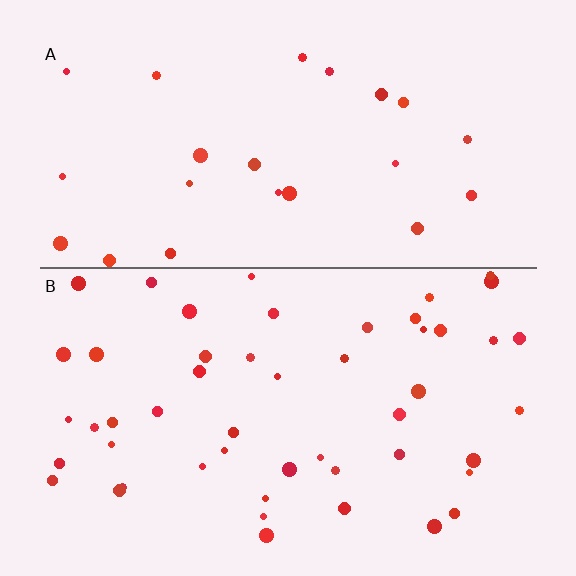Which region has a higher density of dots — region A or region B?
B (the bottom).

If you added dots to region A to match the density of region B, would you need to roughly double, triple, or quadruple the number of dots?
Approximately double.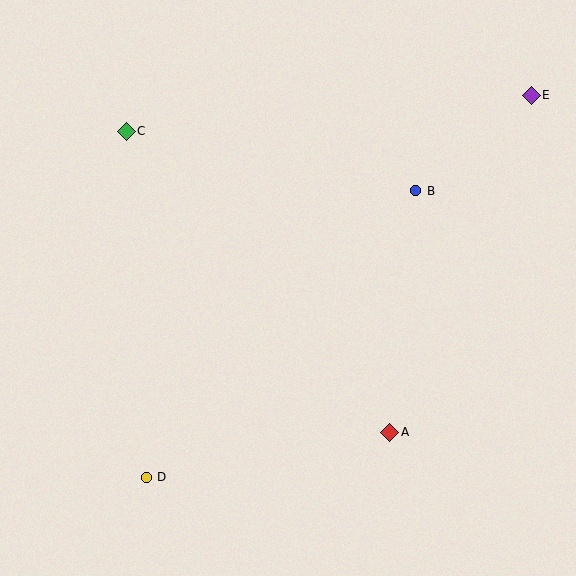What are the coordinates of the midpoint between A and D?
The midpoint between A and D is at (268, 455).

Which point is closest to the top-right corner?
Point E is closest to the top-right corner.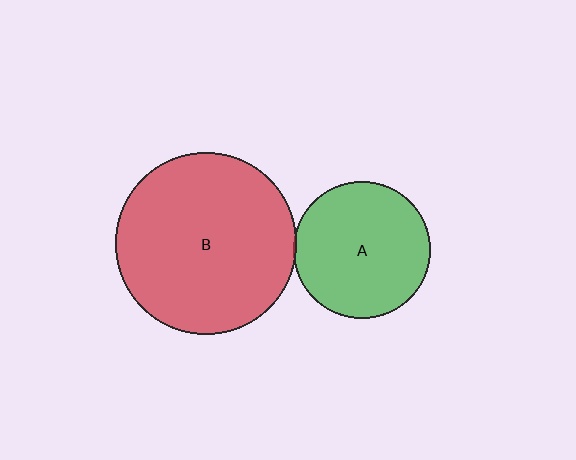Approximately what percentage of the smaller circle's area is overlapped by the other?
Approximately 5%.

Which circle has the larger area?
Circle B (red).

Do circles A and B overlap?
Yes.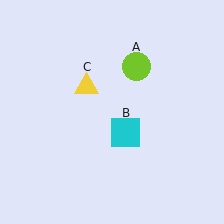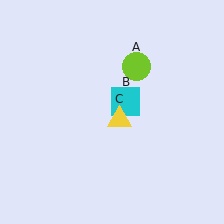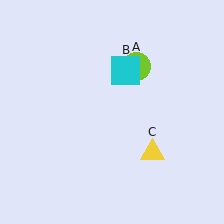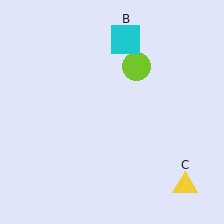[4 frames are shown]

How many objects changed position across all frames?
2 objects changed position: cyan square (object B), yellow triangle (object C).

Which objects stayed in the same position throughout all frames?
Lime circle (object A) remained stationary.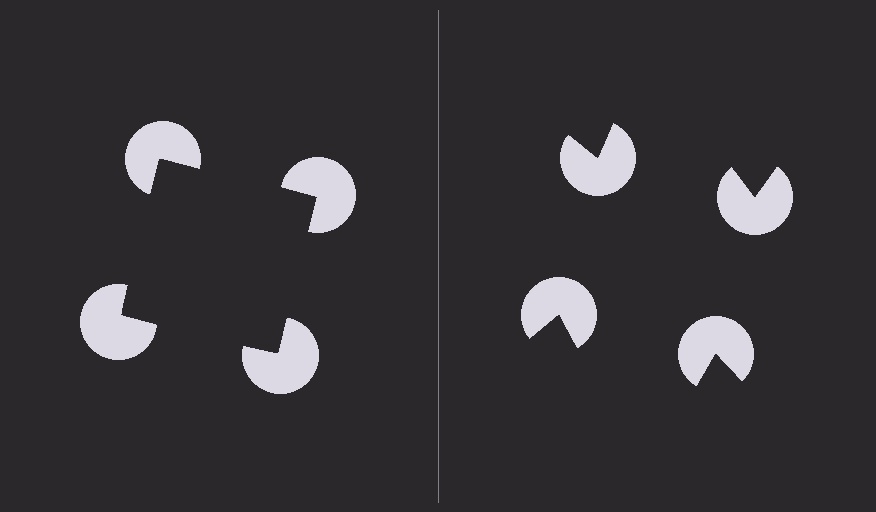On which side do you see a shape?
An illusory square appears on the left side. On the right side the wedge cuts are rotated, so no coherent shape forms.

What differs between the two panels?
The pac-man discs are positioned identically on both sides; only the wedge orientations differ. On the left they align to a square; on the right they are misaligned.